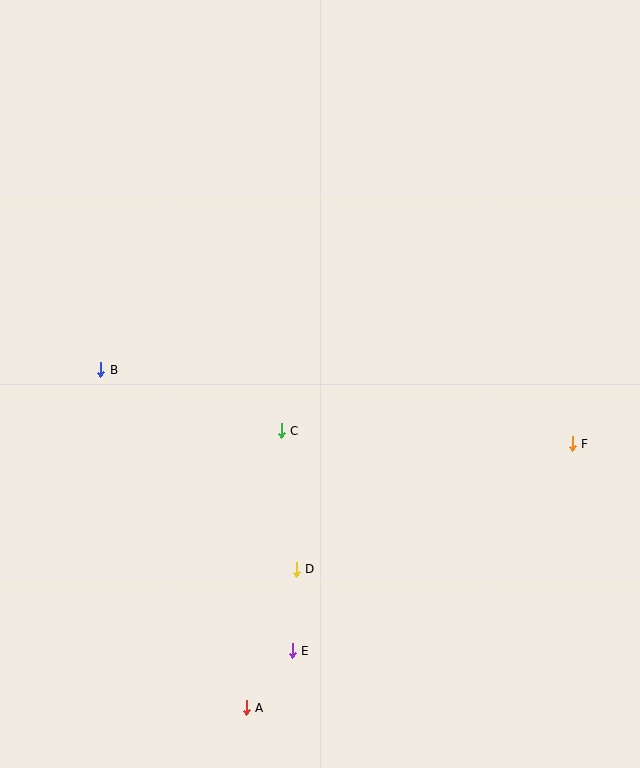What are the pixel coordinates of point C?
Point C is at (281, 431).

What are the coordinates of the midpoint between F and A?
The midpoint between F and A is at (409, 576).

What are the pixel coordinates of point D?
Point D is at (296, 569).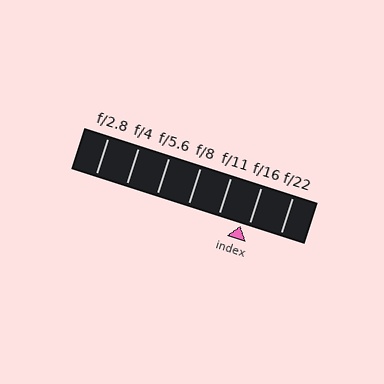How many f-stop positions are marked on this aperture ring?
There are 7 f-stop positions marked.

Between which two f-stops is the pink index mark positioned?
The index mark is between f/11 and f/16.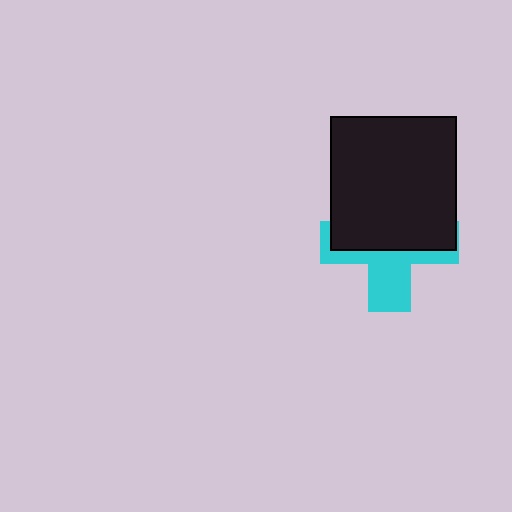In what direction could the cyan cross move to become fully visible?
The cyan cross could move down. That would shift it out from behind the black rectangle entirely.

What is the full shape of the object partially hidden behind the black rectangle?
The partially hidden object is a cyan cross.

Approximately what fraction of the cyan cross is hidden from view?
Roughly 59% of the cyan cross is hidden behind the black rectangle.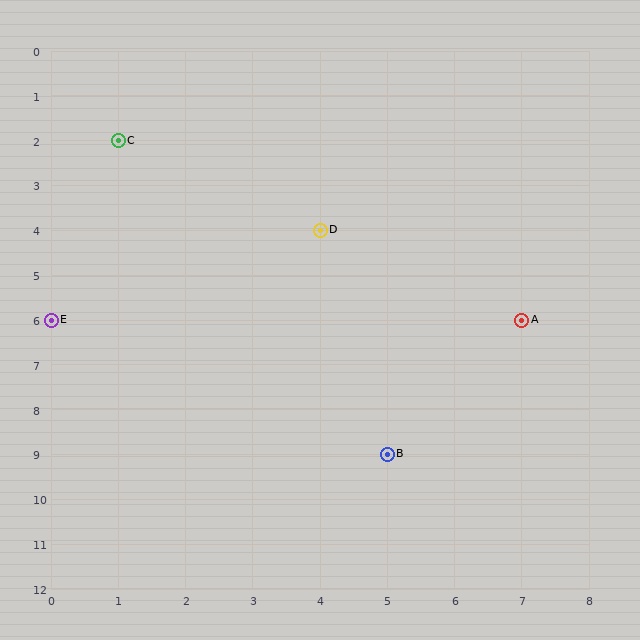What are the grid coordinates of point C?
Point C is at grid coordinates (1, 2).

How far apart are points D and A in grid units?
Points D and A are 3 columns and 2 rows apart (about 3.6 grid units diagonally).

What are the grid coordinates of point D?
Point D is at grid coordinates (4, 4).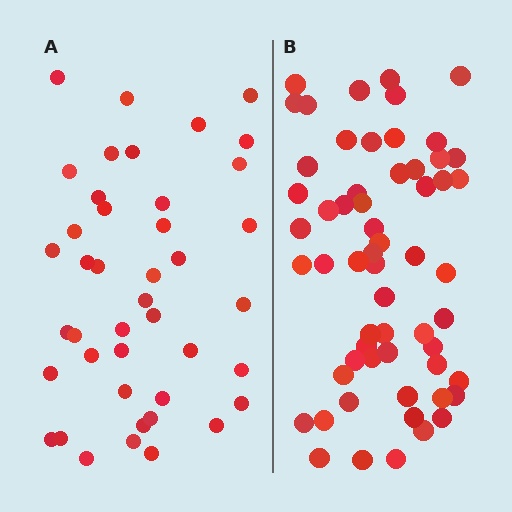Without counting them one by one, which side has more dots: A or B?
Region B (the right region) has more dots.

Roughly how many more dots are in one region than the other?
Region B has approximately 15 more dots than region A.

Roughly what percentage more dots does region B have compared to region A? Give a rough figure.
About 40% more.